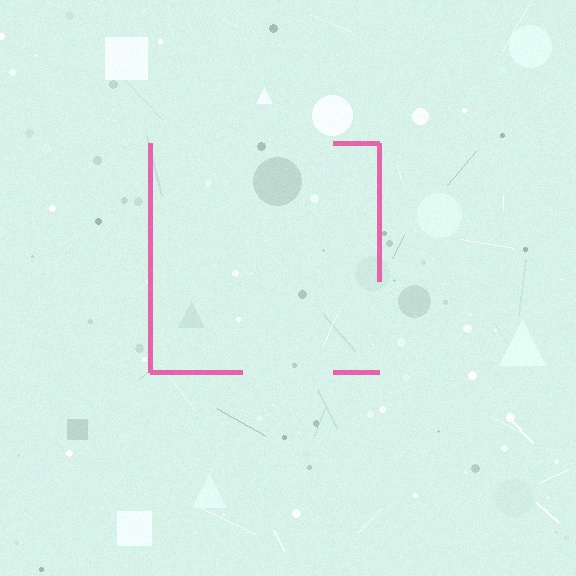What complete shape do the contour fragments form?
The contour fragments form a square.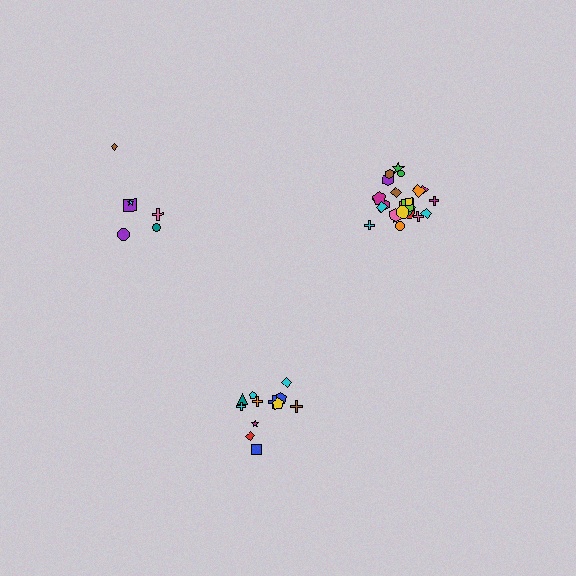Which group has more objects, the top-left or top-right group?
The top-right group.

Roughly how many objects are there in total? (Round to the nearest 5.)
Roughly 45 objects in total.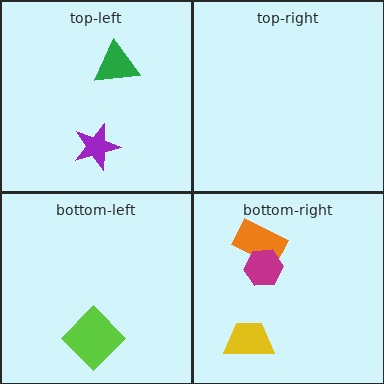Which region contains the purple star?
The top-left region.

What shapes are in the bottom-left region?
The lime diamond.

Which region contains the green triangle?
The top-left region.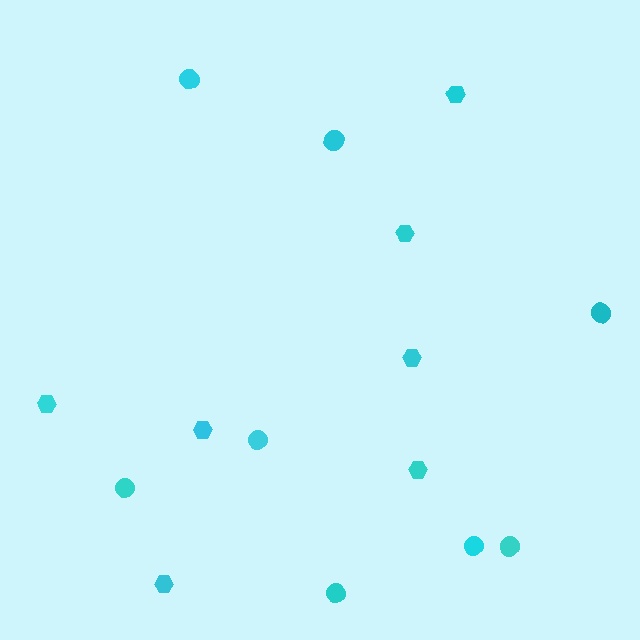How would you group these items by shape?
There are 2 groups: one group of hexagons (7) and one group of circles (8).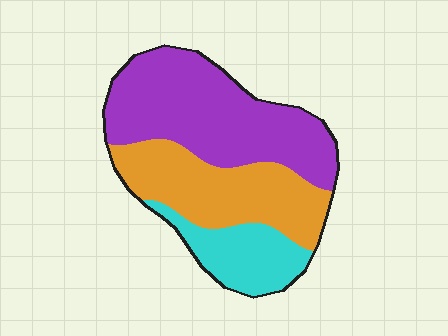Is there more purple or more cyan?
Purple.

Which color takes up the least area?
Cyan, at roughly 20%.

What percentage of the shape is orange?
Orange takes up about one third (1/3) of the shape.